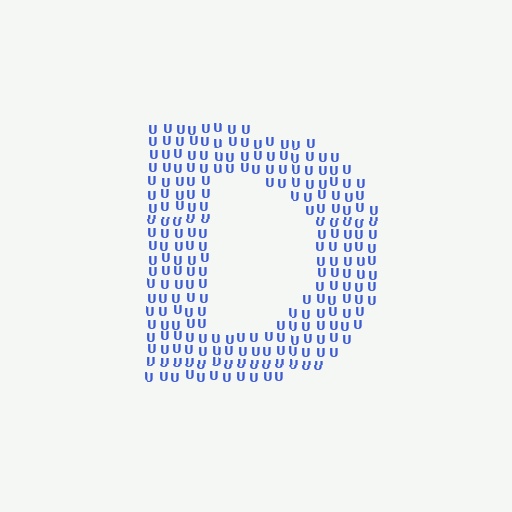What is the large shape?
The large shape is the letter D.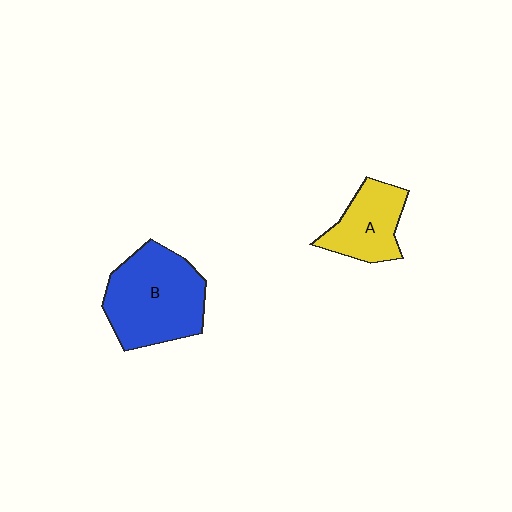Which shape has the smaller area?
Shape A (yellow).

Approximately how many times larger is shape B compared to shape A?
Approximately 1.7 times.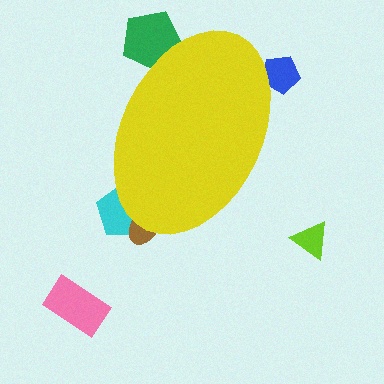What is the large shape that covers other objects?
A yellow ellipse.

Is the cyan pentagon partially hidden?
Yes, the cyan pentagon is partially hidden behind the yellow ellipse.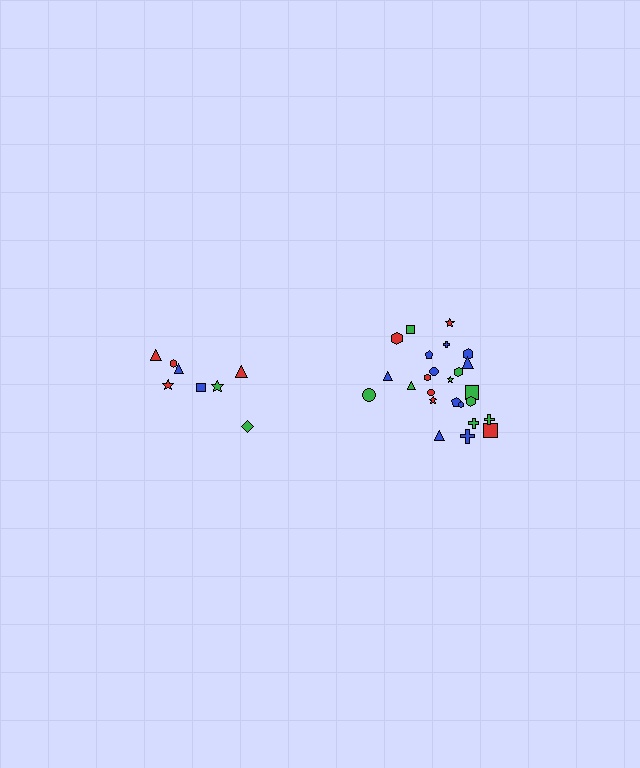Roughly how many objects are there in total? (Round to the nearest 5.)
Roughly 35 objects in total.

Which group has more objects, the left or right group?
The right group.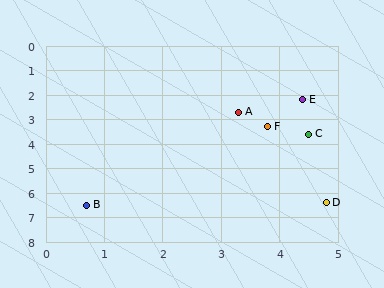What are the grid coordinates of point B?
Point B is at approximately (0.7, 6.5).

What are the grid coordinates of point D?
Point D is at approximately (4.8, 6.4).